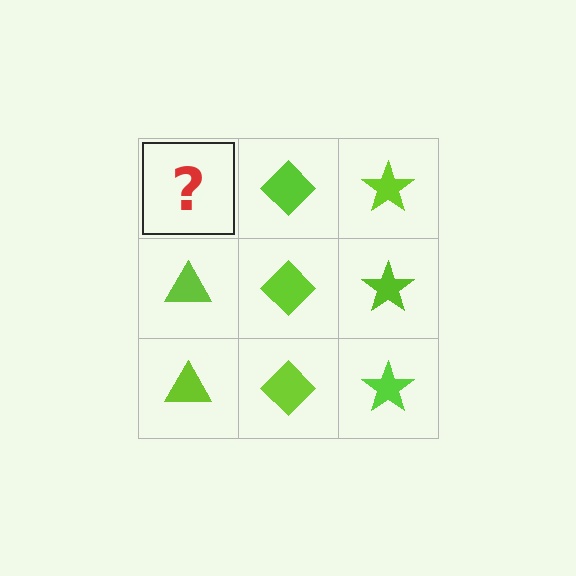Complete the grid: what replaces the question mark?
The question mark should be replaced with a lime triangle.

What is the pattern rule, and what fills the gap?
The rule is that each column has a consistent shape. The gap should be filled with a lime triangle.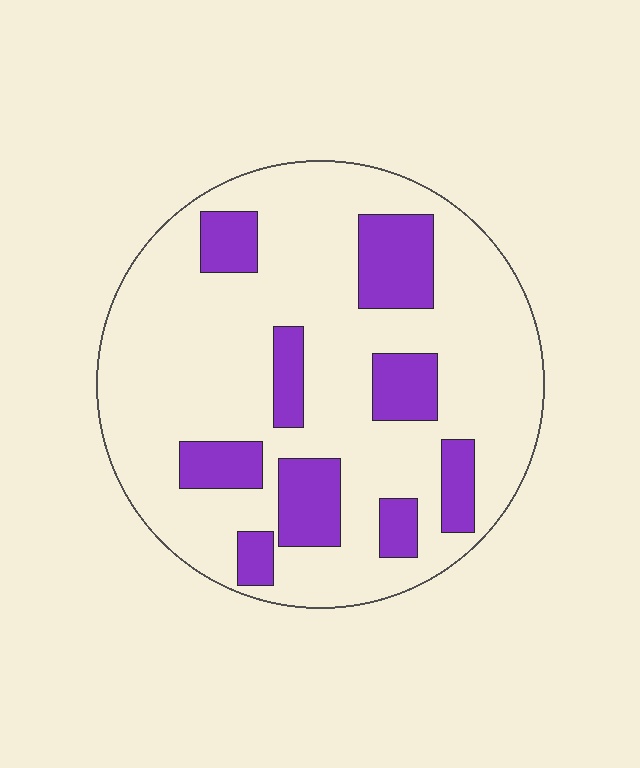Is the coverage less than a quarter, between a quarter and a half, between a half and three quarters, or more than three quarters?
Less than a quarter.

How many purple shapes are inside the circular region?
9.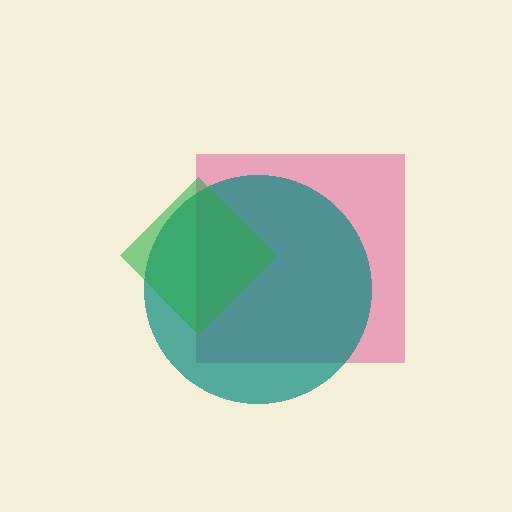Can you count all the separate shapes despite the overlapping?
Yes, there are 3 separate shapes.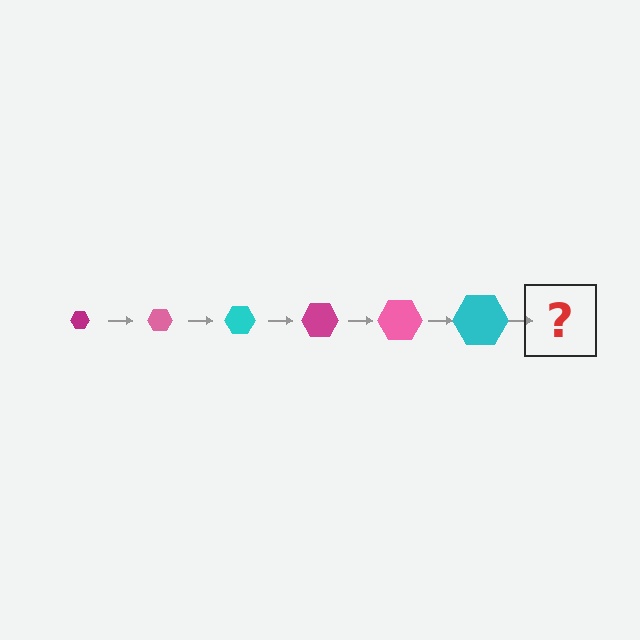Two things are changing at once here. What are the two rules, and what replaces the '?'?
The two rules are that the hexagon grows larger each step and the color cycles through magenta, pink, and cyan. The '?' should be a magenta hexagon, larger than the previous one.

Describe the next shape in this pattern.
It should be a magenta hexagon, larger than the previous one.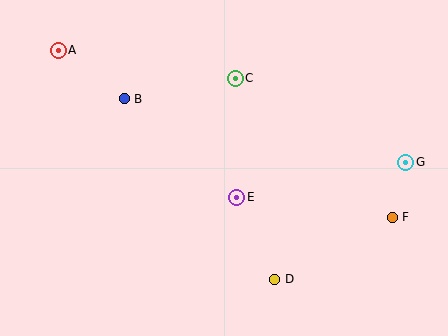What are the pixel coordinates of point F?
Point F is at (392, 217).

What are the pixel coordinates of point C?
Point C is at (235, 78).